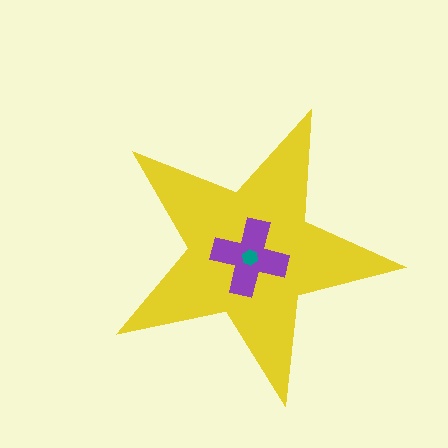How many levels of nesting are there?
3.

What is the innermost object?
The teal hexagon.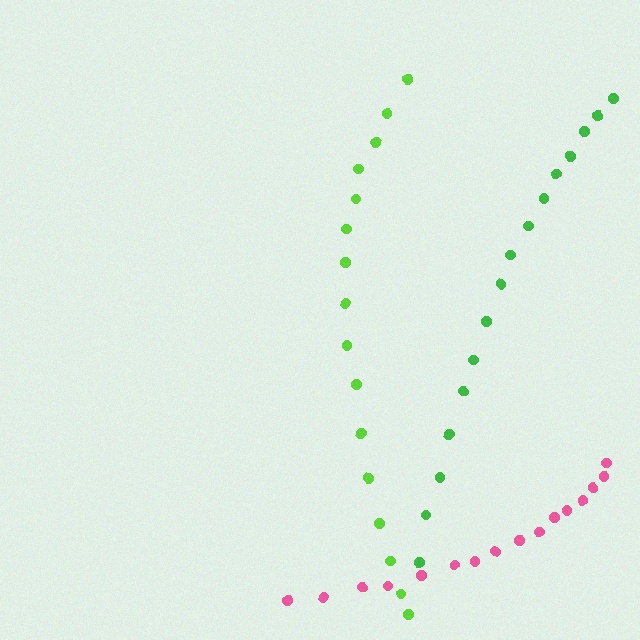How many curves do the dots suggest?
There are 3 distinct paths.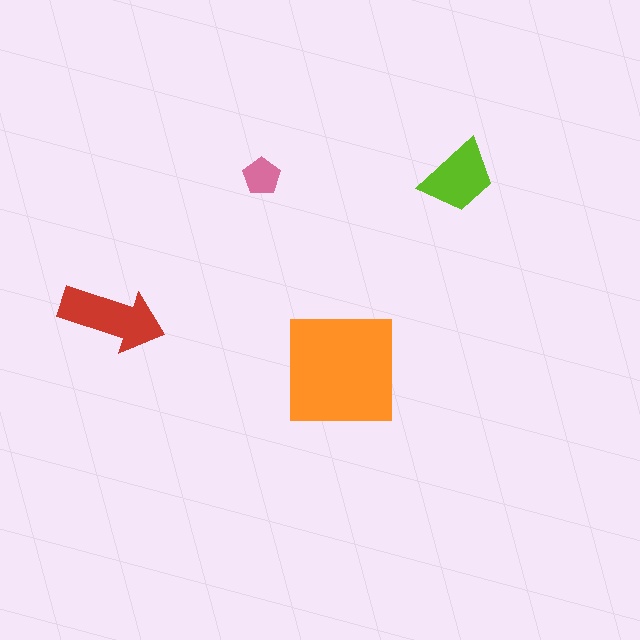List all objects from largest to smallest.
The orange square, the red arrow, the lime trapezoid, the pink pentagon.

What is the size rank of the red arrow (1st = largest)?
2nd.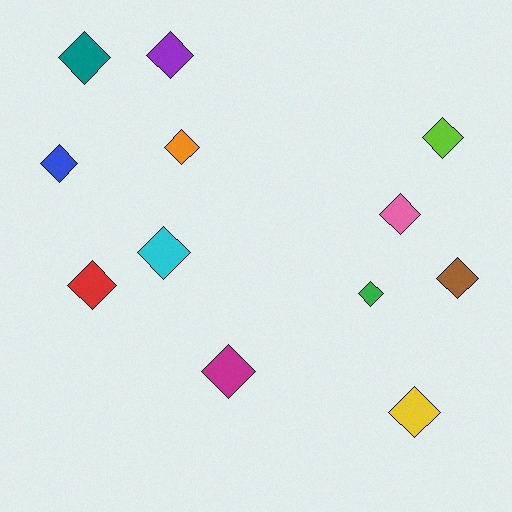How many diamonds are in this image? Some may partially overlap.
There are 12 diamonds.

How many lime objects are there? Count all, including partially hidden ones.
There is 1 lime object.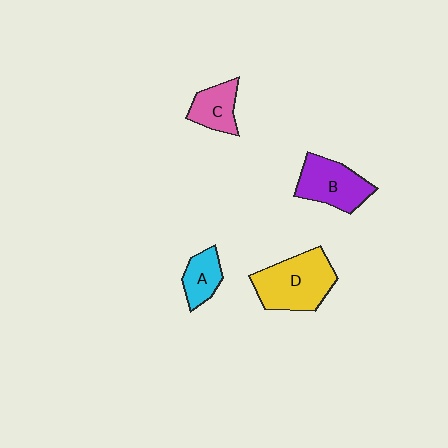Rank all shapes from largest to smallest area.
From largest to smallest: D (yellow), B (purple), C (pink), A (cyan).